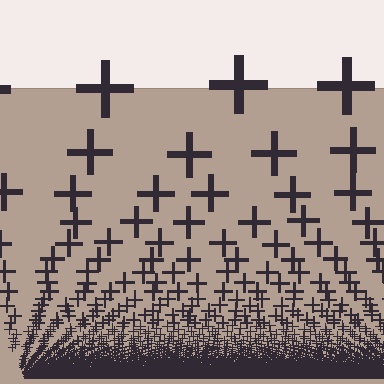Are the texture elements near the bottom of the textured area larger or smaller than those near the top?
Smaller. The gradient is inverted — elements near the bottom are smaller and denser.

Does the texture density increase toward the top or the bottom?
Density increases toward the bottom.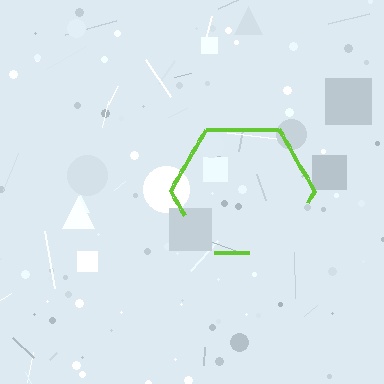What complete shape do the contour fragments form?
The contour fragments form a hexagon.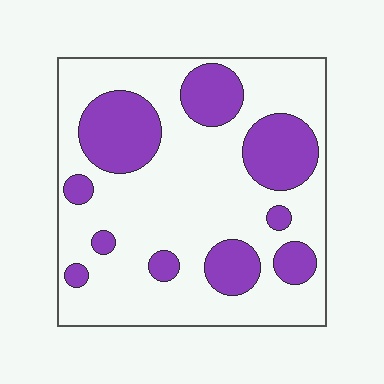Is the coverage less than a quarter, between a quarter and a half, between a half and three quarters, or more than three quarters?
Between a quarter and a half.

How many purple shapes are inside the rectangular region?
10.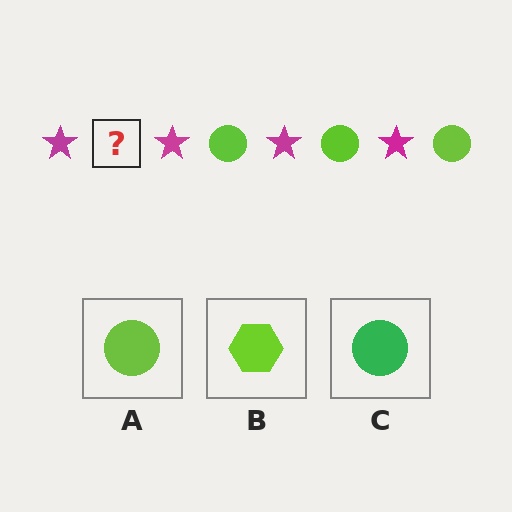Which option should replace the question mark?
Option A.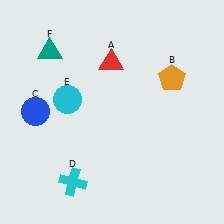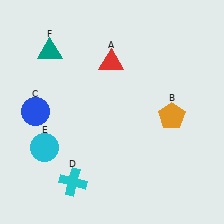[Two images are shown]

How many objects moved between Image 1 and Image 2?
2 objects moved between the two images.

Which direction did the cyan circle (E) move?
The cyan circle (E) moved down.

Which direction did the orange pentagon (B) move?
The orange pentagon (B) moved down.